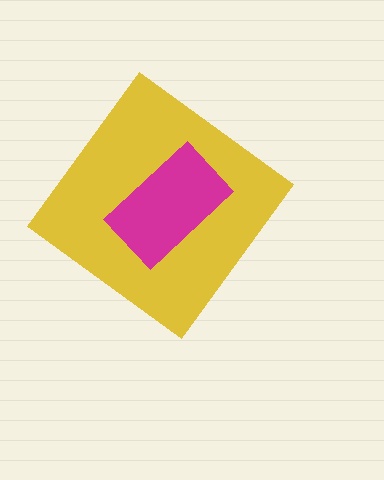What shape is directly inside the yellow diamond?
The magenta rectangle.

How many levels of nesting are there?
2.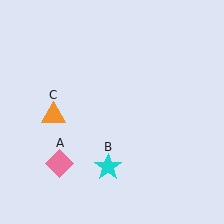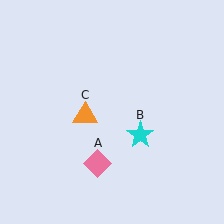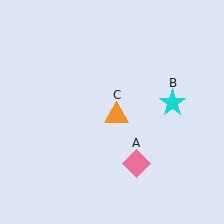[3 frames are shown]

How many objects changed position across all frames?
3 objects changed position: pink diamond (object A), cyan star (object B), orange triangle (object C).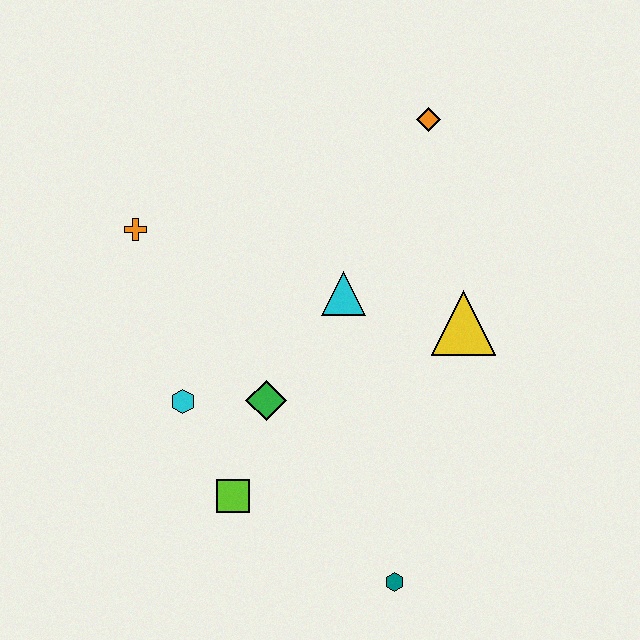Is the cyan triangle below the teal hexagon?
No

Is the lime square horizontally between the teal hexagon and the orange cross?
Yes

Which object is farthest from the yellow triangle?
The orange cross is farthest from the yellow triangle.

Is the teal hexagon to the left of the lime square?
No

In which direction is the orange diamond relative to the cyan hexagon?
The orange diamond is above the cyan hexagon.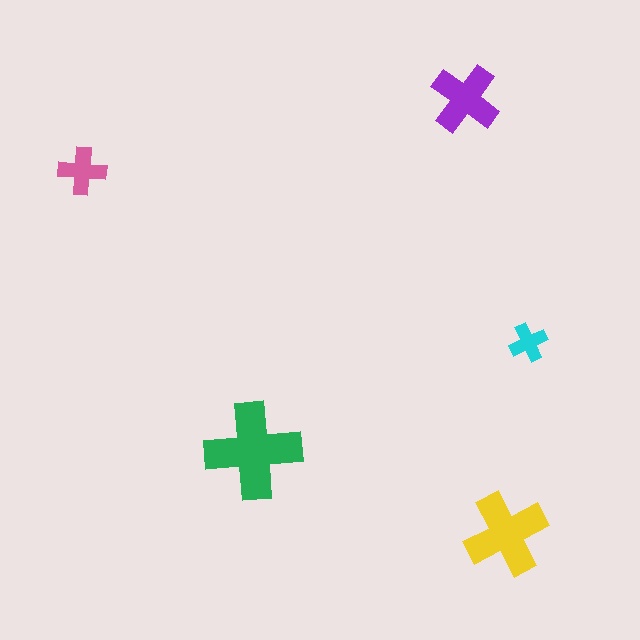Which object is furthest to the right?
The cyan cross is rightmost.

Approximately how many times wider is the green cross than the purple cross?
About 1.5 times wider.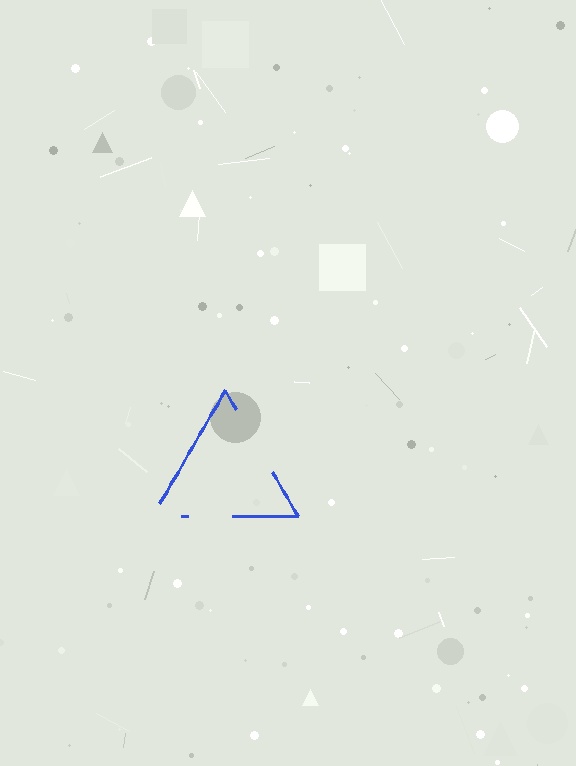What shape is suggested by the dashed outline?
The dashed outline suggests a triangle.